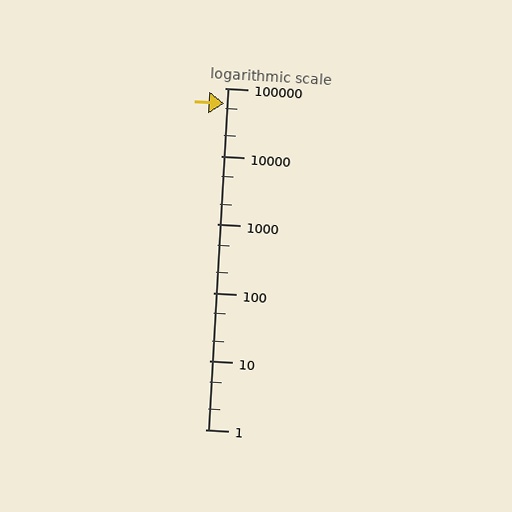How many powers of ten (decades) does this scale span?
The scale spans 5 decades, from 1 to 100000.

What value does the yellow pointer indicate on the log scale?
The pointer indicates approximately 59000.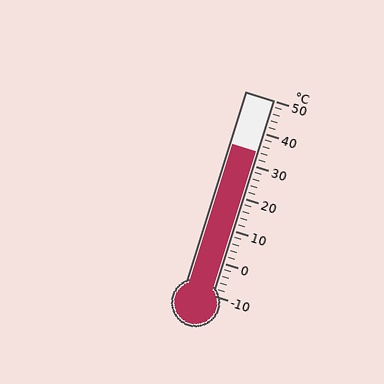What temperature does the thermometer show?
The thermometer shows approximately 34°C.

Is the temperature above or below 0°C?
The temperature is above 0°C.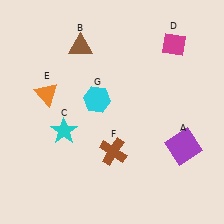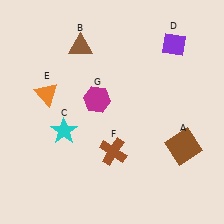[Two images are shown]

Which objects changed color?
A changed from purple to brown. D changed from magenta to purple. G changed from cyan to magenta.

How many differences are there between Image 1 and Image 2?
There are 3 differences between the two images.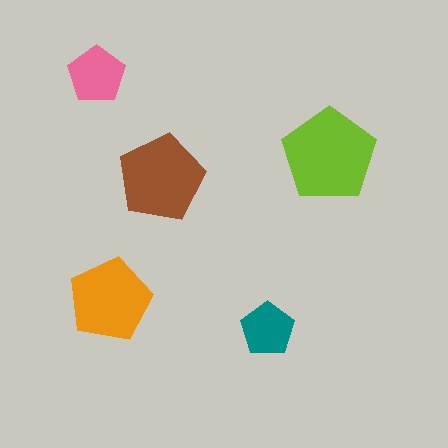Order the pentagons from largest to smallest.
the lime one, the brown one, the orange one, the pink one, the teal one.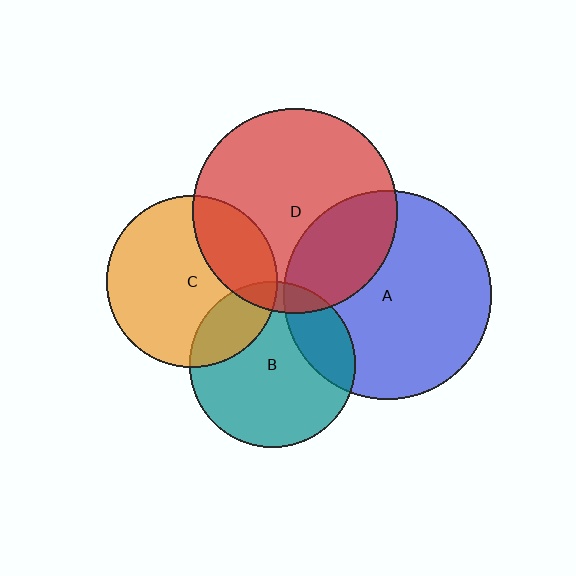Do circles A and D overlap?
Yes.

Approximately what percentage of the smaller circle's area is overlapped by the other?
Approximately 30%.